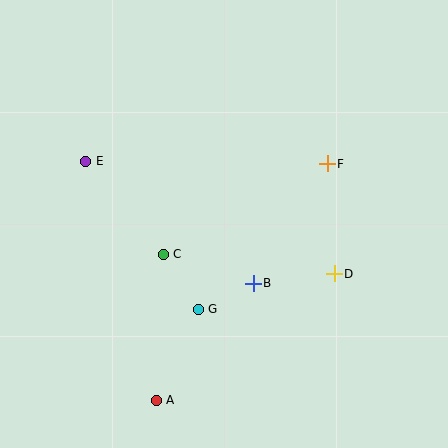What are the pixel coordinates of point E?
Point E is at (86, 161).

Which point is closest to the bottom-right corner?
Point D is closest to the bottom-right corner.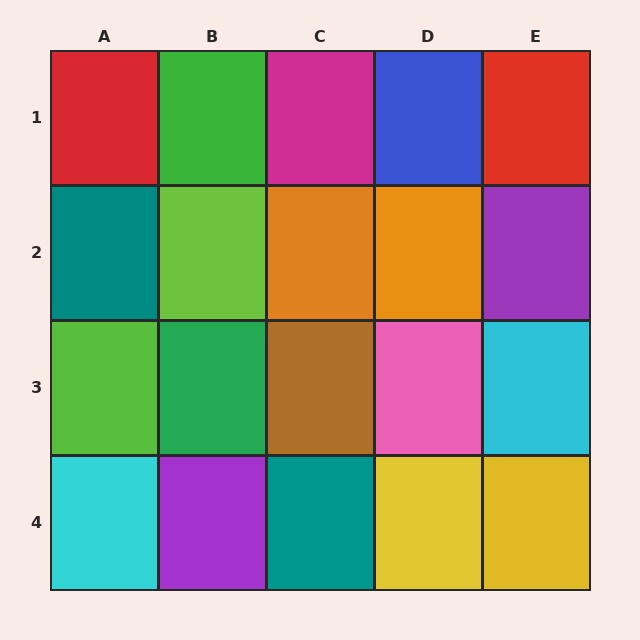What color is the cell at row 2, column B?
Lime.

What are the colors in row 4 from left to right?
Cyan, purple, teal, yellow, yellow.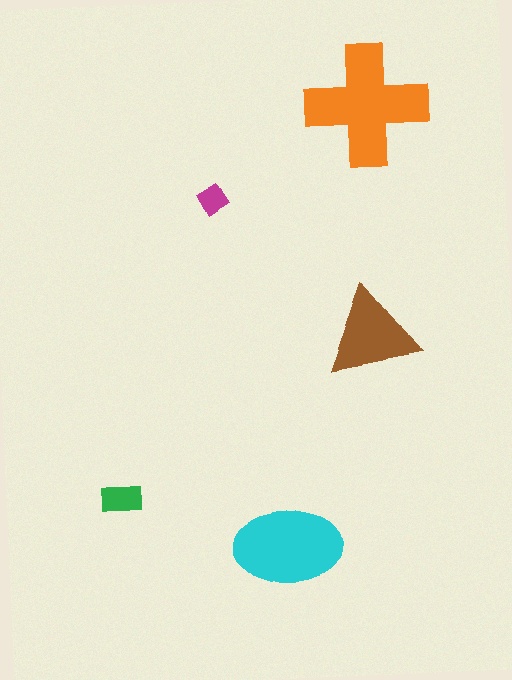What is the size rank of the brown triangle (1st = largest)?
3rd.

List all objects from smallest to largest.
The magenta diamond, the green rectangle, the brown triangle, the cyan ellipse, the orange cross.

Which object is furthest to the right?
The orange cross is rightmost.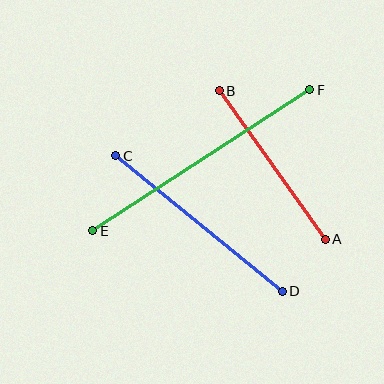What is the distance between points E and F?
The distance is approximately 259 pixels.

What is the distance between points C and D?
The distance is approximately 215 pixels.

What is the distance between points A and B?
The distance is approximately 182 pixels.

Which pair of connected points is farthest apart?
Points E and F are farthest apart.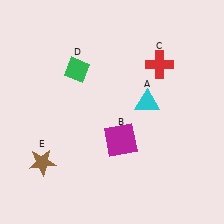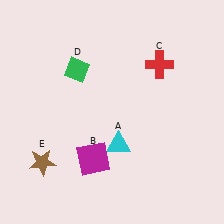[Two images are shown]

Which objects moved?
The objects that moved are: the cyan triangle (A), the magenta square (B).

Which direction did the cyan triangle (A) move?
The cyan triangle (A) moved down.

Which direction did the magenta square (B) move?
The magenta square (B) moved left.